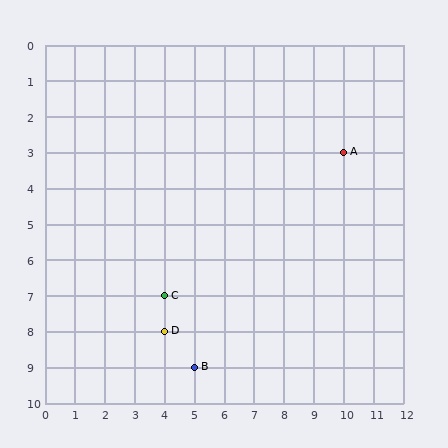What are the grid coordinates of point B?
Point B is at grid coordinates (5, 9).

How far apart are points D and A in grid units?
Points D and A are 6 columns and 5 rows apart (about 7.8 grid units diagonally).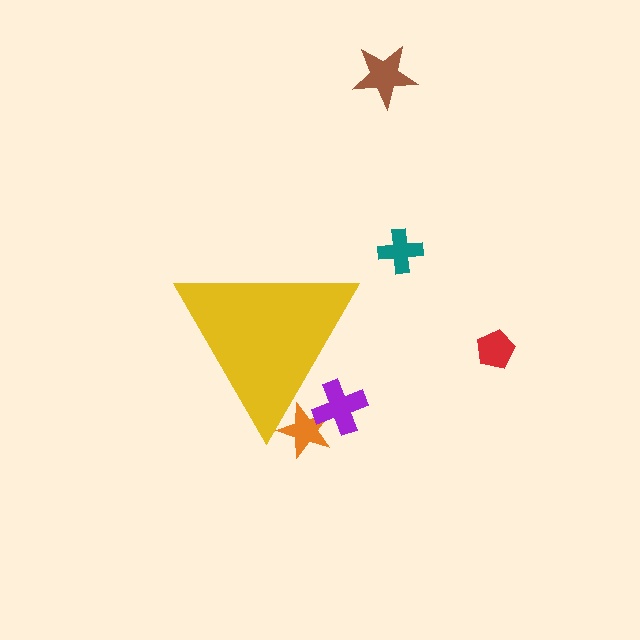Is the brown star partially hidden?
No, the brown star is fully visible.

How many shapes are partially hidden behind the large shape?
2 shapes are partially hidden.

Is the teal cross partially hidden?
No, the teal cross is fully visible.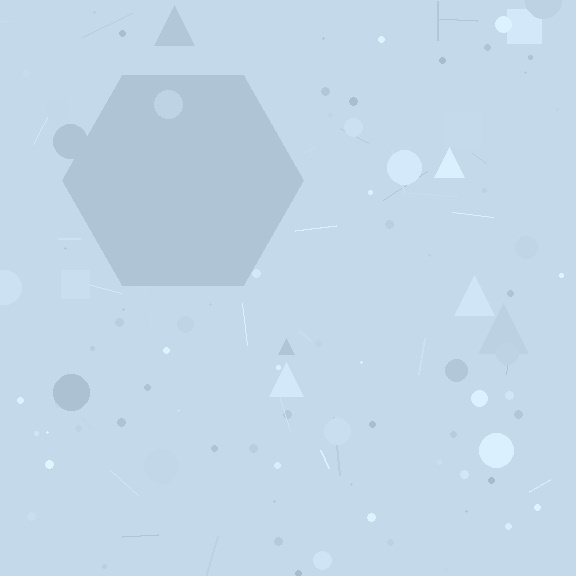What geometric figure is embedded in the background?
A hexagon is embedded in the background.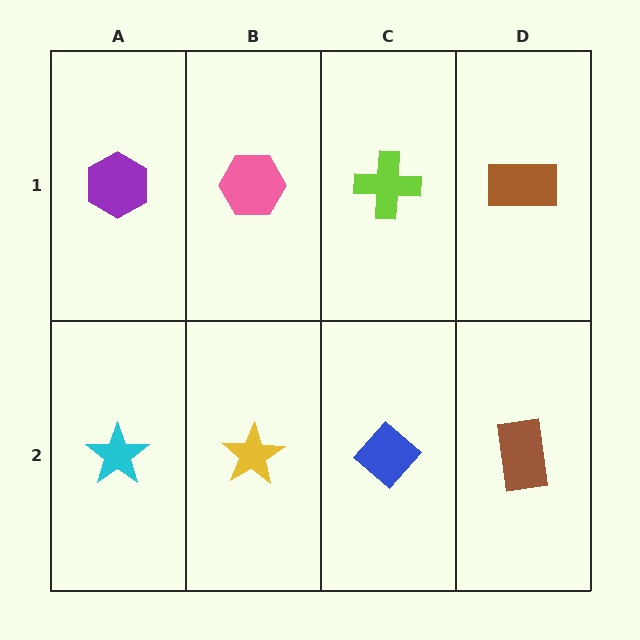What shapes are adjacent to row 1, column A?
A cyan star (row 2, column A), a pink hexagon (row 1, column B).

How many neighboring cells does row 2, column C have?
3.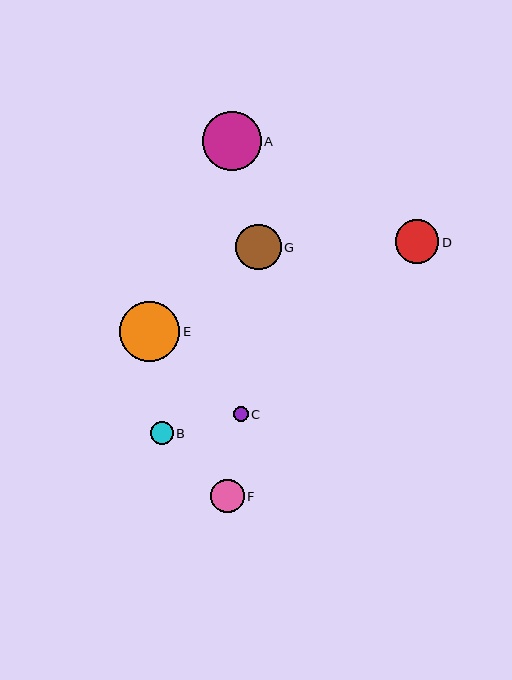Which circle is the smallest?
Circle C is the smallest with a size of approximately 15 pixels.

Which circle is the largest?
Circle E is the largest with a size of approximately 60 pixels.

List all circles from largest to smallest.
From largest to smallest: E, A, G, D, F, B, C.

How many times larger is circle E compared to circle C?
Circle E is approximately 4.0 times the size of circle C.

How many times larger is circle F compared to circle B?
Circle F is approximately 1.5 times the size of circle B.